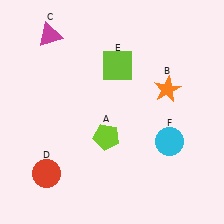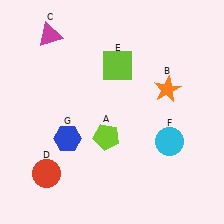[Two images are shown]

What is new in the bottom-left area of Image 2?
A blue hexagon (G) was added in the bottom-left area of Image 2.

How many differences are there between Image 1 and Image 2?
There is 1 difference between the two images.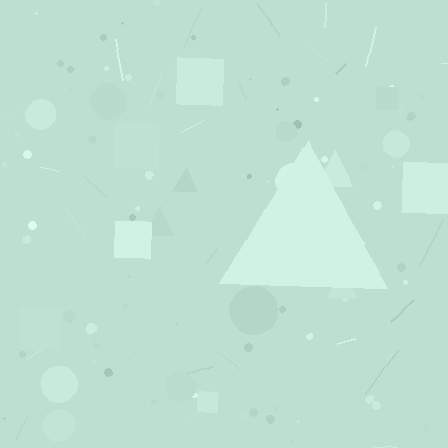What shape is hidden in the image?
A triangle is hidden in the image.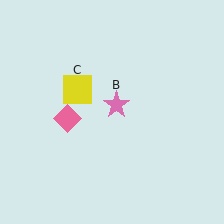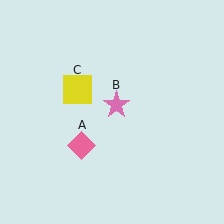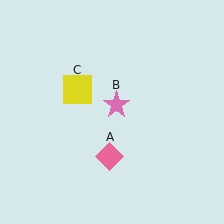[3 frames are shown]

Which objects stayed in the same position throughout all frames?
Pink star (object B) and yellow square (object C) remained stationary.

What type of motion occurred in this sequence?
The pink diamond (object A) rotated counterclockwise around the center of the scene.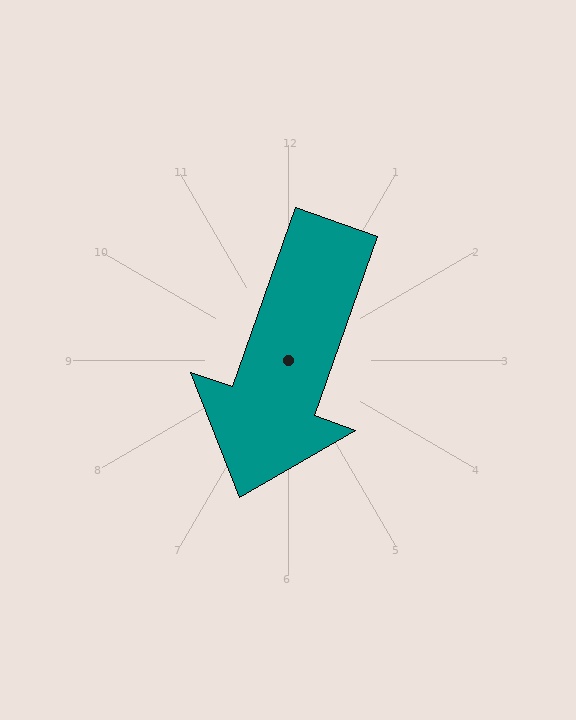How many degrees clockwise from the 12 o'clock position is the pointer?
Approximately 199 degrees.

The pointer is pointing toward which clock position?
Roughly 7 o'clock.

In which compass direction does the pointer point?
South.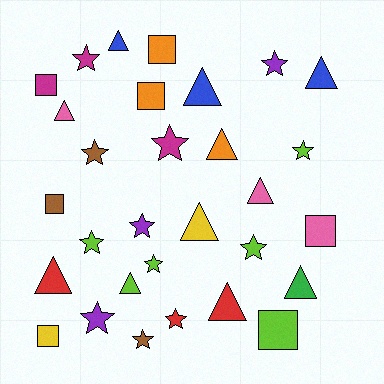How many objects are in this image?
There are 30 objects.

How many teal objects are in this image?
There are no teal objects.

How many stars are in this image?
There are 12 stars.